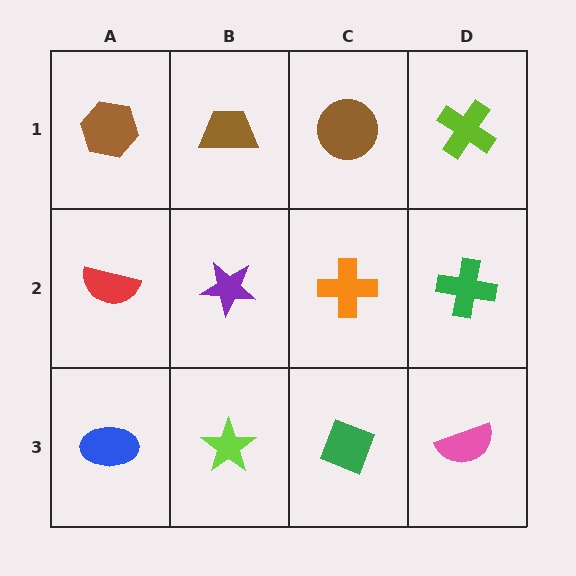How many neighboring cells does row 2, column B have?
4.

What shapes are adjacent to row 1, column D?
A green cross (row 2, column D), a brown circle (row 1, column C).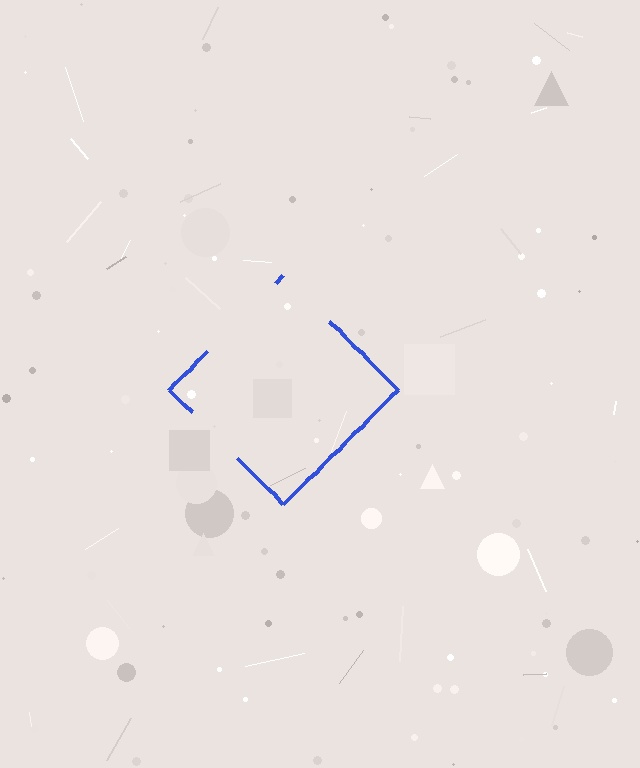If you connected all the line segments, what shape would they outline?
They would outline a diamond.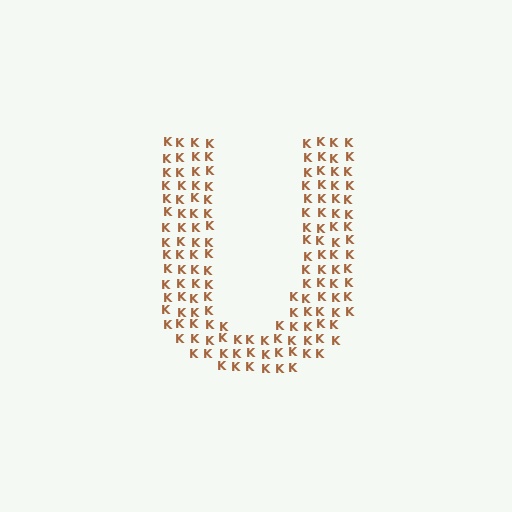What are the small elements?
The small elements are letter K's.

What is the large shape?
The large shape is the letter U.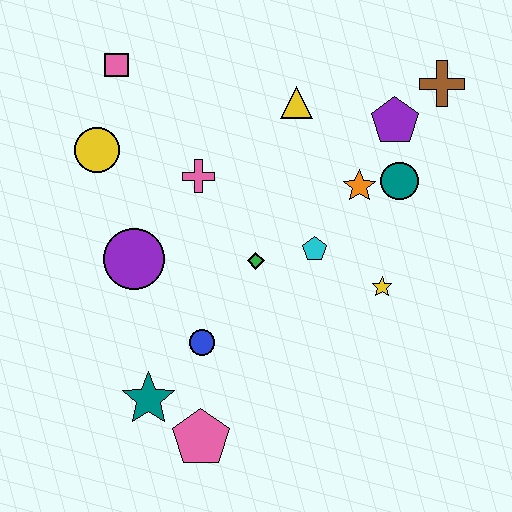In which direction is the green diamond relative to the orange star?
The green diamond is to the left of the orange star.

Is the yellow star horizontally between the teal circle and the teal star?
Yes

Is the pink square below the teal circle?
No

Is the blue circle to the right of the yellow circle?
Yes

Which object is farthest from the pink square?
The pink pentagon is farthest from the pink square.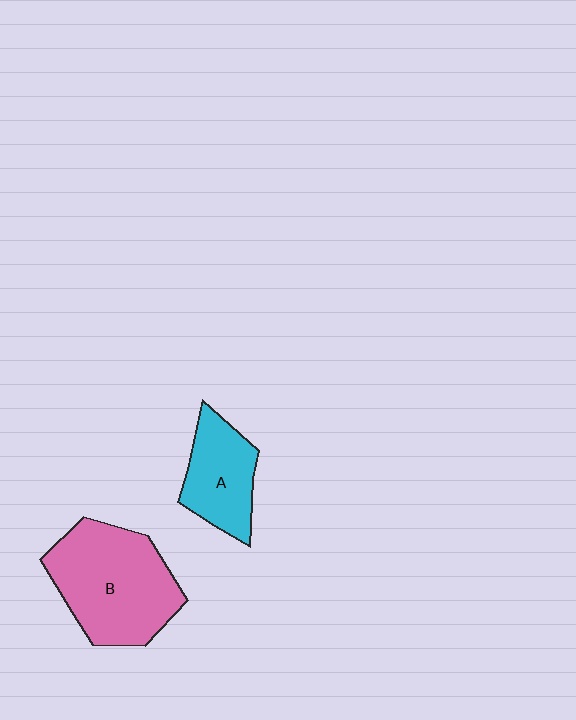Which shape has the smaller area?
Shape A (cyan).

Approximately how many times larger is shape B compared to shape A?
Approximately 1.7 times.